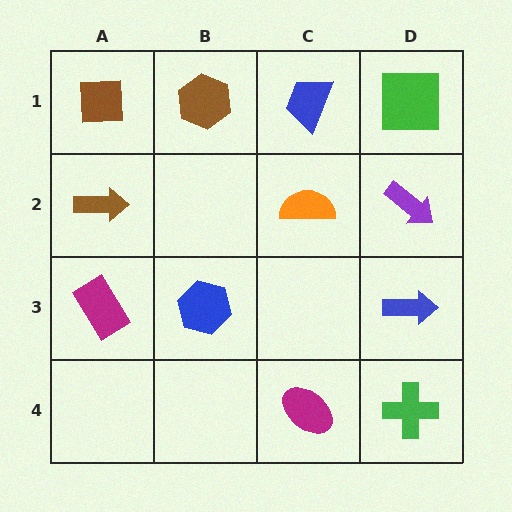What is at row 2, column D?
A purple arrow.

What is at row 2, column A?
A brown arrow.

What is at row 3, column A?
A magenta rectangle.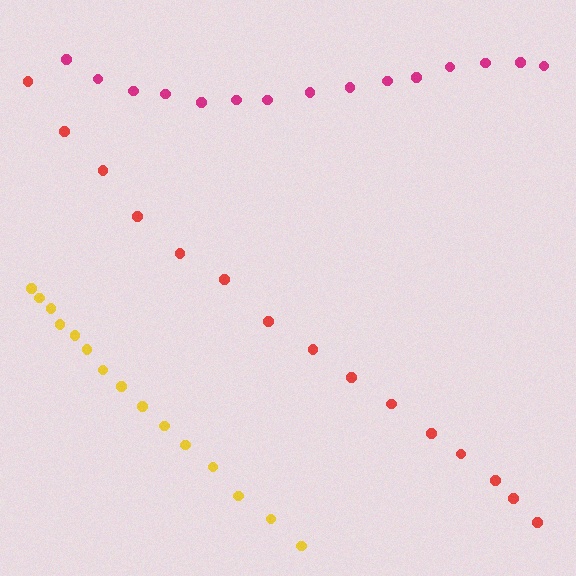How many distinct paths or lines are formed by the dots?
There are 3 distinct paths.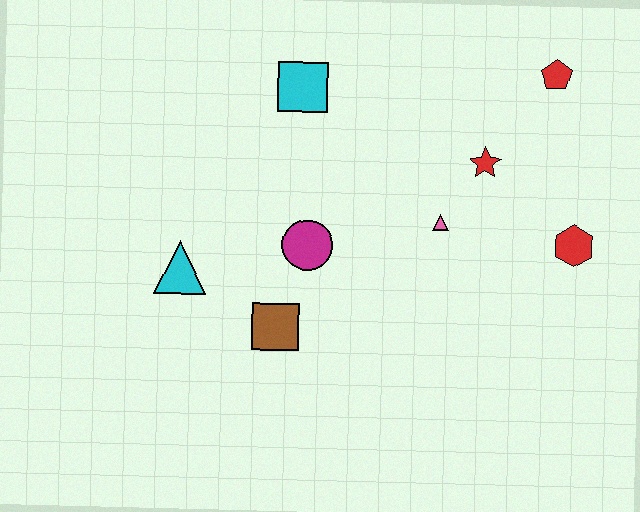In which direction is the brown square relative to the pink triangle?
The brown square is to the left of the pink triangle.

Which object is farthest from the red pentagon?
The cyan triangle is farthest from the red pentagon.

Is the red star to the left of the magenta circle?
No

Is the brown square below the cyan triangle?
Yes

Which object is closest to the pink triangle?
The red star is closest to the pink triangle.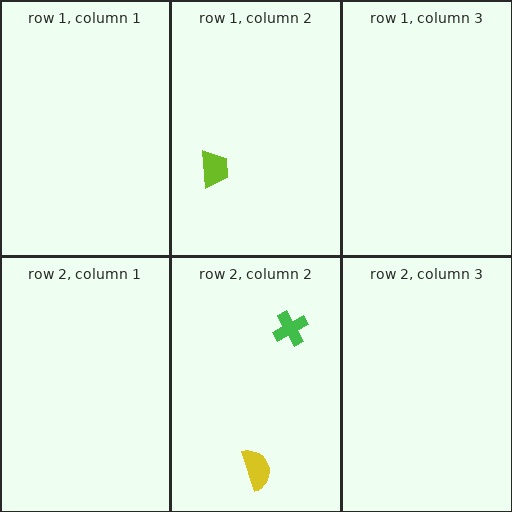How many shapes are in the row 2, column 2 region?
2.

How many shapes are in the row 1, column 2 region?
1.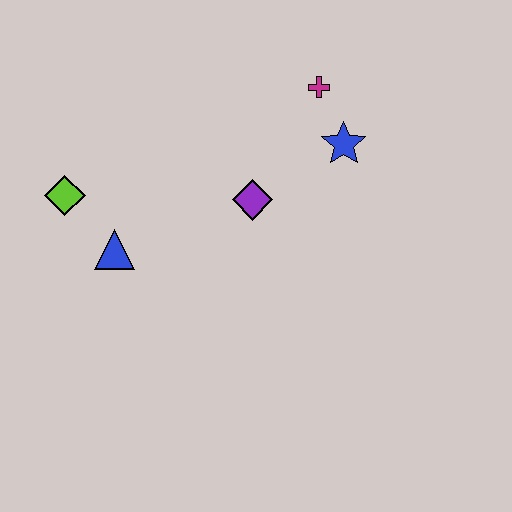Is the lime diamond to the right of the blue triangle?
No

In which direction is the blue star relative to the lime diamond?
The blue star is to the right of the lime diamond.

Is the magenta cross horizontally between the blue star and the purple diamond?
Yes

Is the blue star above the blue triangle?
Yes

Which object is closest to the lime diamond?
The blue triangle is closest to the lime diamond.